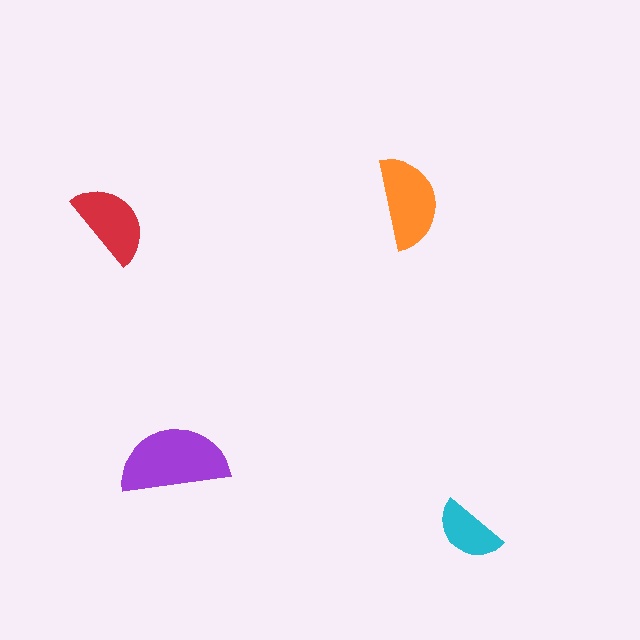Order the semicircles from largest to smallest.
the purple one, the orange one, the red one, the cyan one.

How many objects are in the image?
There are 4 objects in the image.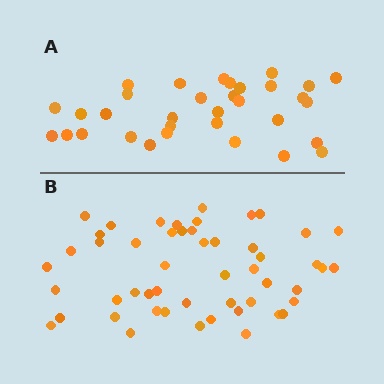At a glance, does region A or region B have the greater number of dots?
Region B (the bottom region) has more dots.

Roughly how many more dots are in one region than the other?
Region B has approximately 20 more dots than region A.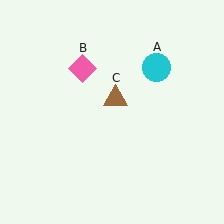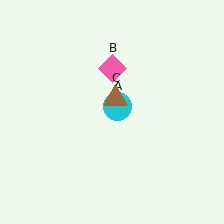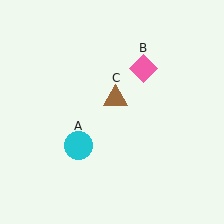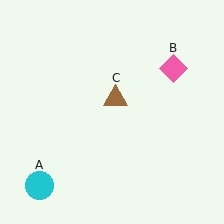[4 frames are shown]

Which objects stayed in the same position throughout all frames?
Brown triangle (object C) remained stationary.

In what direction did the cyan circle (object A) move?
The cyan circle (object A) moved down and to the left.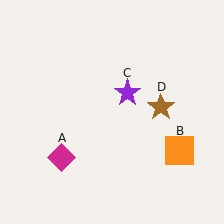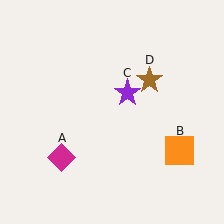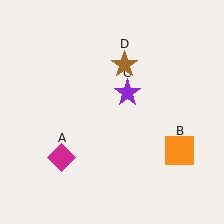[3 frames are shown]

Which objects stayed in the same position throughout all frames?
Magenta diamond (object A) and orange square (object B) and purple star (object C) remained stationary.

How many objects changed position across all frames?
1 object changed position: brown star (object D).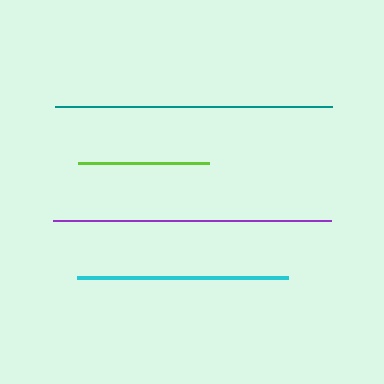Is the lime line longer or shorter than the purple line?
The purple line is longer than the lime line.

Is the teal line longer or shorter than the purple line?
The purple line is longer than the teal line.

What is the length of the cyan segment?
The cyan segment is approximately 210 pixels long.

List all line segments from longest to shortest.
From longest to shortest: purple, teal, cyan, lime.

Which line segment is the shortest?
The lime line is the shortest at approximately 131 pixels.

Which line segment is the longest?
The purple line is the longest at approximately 278 pixels.